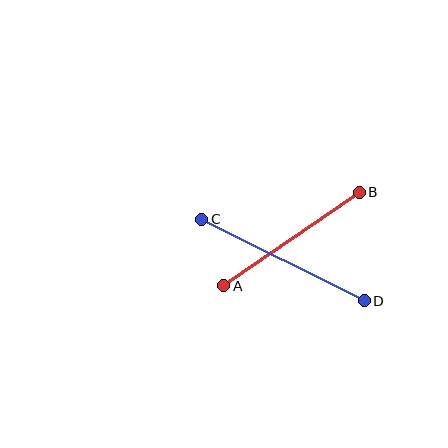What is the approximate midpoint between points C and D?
The midpoint is at approximately (283, 260) pixels.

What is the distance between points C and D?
The distance is approximately 182 pixels.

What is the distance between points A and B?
The distance is approximately 164 pixels.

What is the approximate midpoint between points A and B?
The midpoint is at approximately (291, 239) pixels.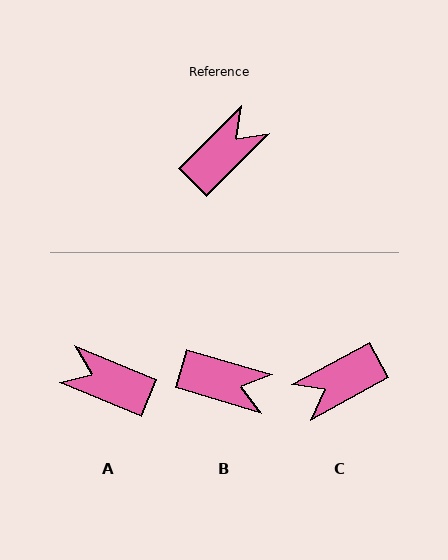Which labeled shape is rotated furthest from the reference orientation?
C, about 163 degrees away.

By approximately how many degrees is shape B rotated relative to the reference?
Approximately 61 degrees clockwise.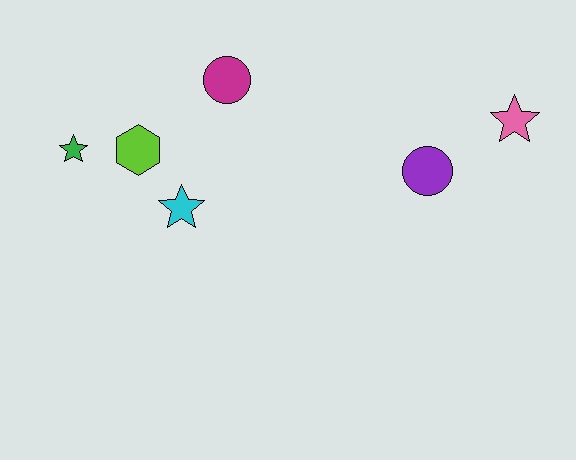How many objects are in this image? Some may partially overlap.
There are 6 objects.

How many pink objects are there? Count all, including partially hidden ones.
There is 1 pink object.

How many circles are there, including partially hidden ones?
There are 2 circles.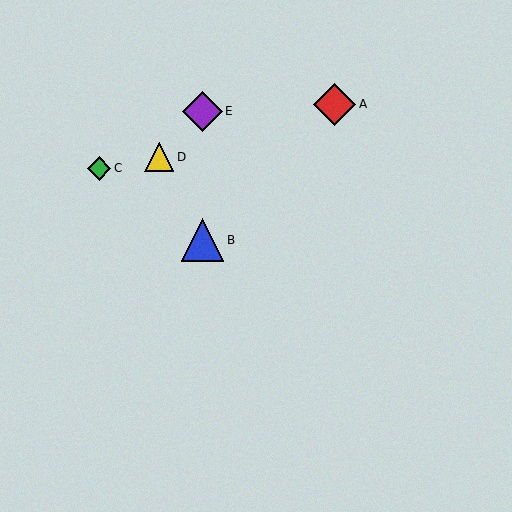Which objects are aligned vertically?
Objects B, E are aligned vertically.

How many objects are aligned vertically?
2 objects (B, E) are aligned vertically.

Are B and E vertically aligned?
Yes, both are at x≈202.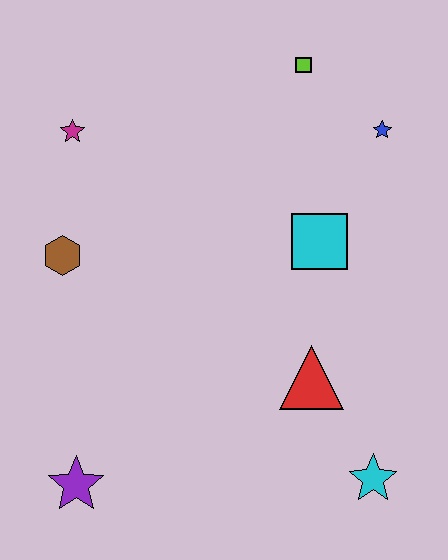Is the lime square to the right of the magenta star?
Yes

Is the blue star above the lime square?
No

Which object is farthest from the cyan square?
The purple star is farthest from the cyan square.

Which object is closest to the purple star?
The brown hexagon is closest to the purple star.